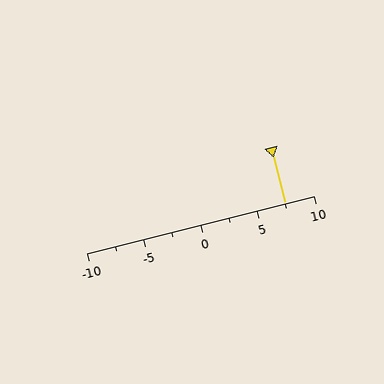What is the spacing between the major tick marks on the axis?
The major ticks are spaced 5 apart.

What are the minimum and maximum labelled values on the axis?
The axis runs from -10 to 10.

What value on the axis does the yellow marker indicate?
The marker indicates approximately 7.5.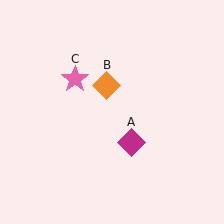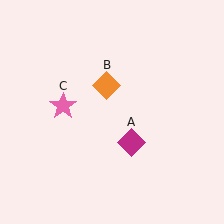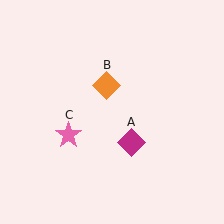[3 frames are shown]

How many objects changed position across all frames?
1 object changed position: pink star (object C).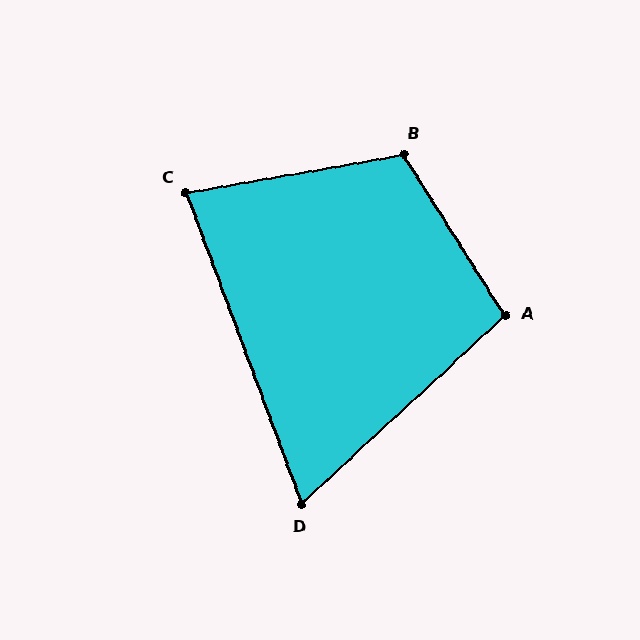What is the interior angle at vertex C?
Approximately 80 degrees (acute).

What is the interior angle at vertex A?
Approximately 100 degrees (obtuse).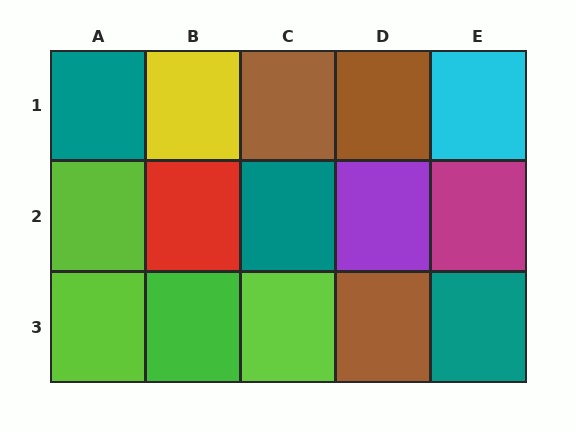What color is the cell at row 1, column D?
Brown.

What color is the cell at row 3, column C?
Lime.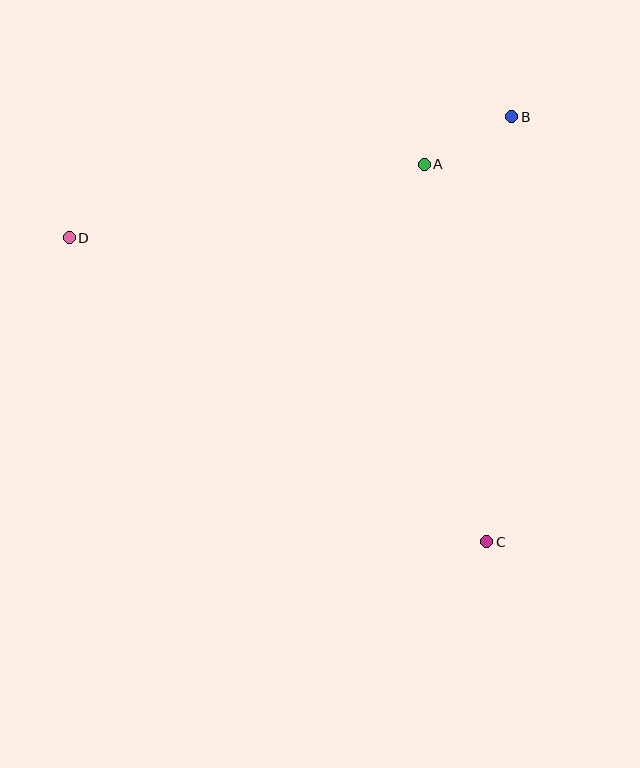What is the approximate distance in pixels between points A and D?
The distance between A and D is approximately 362 pixels.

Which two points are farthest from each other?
Points C and D are farthest from each other.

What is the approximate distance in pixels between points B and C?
The distance between B and C is approximately 426 pixels.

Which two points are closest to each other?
Points A and B are closest to each other.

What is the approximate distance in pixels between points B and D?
The distance between B and D is approximately 459 pixels.